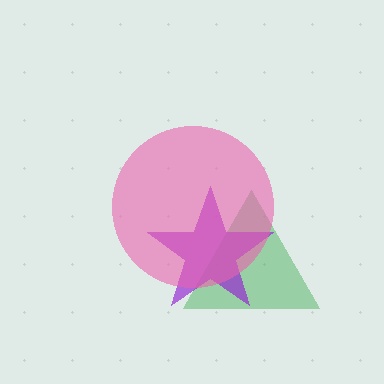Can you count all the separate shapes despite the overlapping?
Yes, there are 3 separate shapes.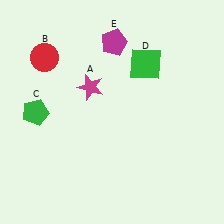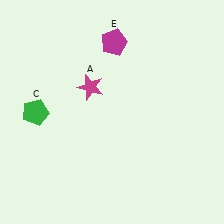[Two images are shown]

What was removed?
The green square (D), the red circle (B) were removed in Image 2.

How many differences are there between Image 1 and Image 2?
There are 2 differences between the two images.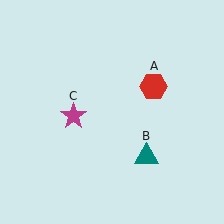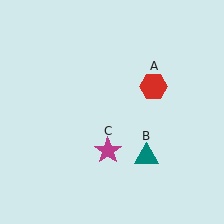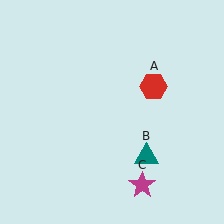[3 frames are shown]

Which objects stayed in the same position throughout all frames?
Red hexagon (object A) and teal triangle (object B) remained stationary.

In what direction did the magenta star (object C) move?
The magenta star (object C) moved down and to the right.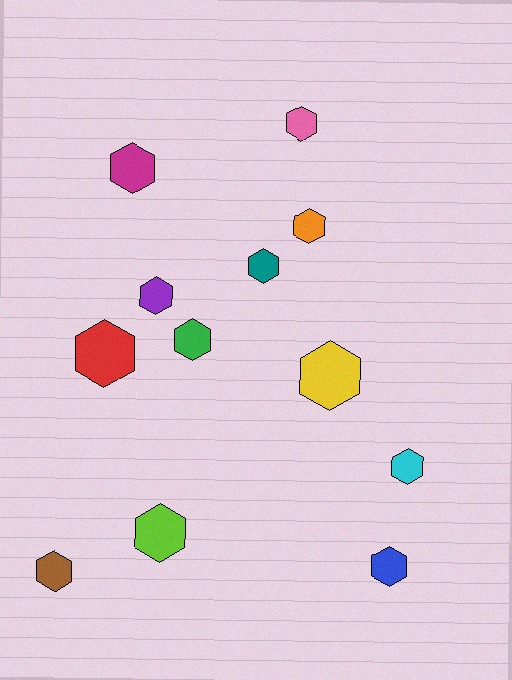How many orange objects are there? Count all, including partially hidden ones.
There is 1 orange object.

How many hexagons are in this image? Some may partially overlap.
There are 12 hexagons.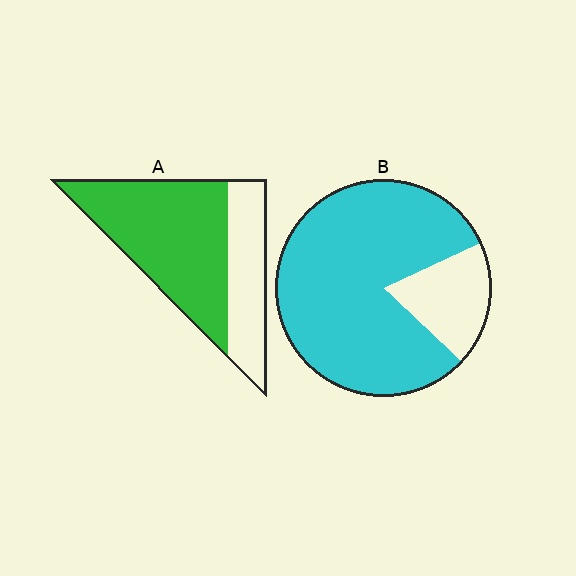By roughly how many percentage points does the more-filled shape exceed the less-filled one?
By roughly 15 percentage points (B over A).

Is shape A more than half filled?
Yes.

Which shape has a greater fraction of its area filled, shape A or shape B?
Shape B.